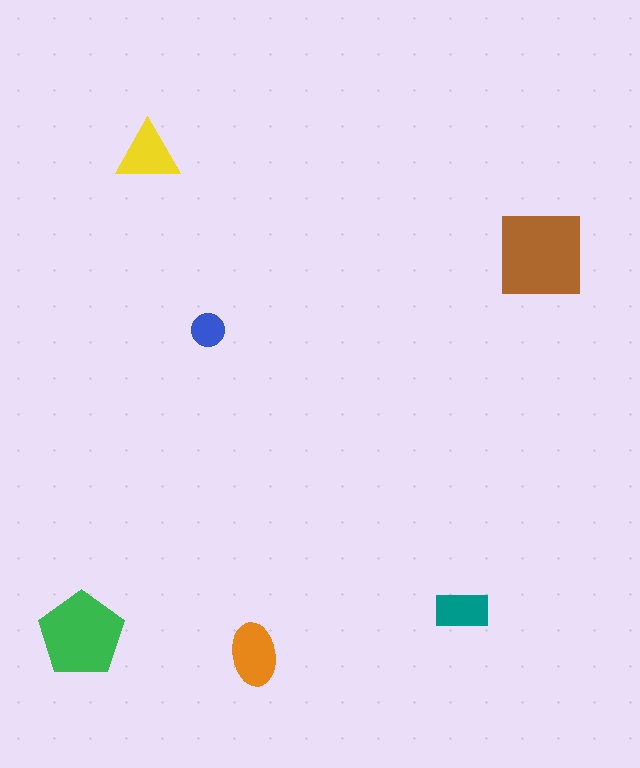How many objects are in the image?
There are 6 objects in the image.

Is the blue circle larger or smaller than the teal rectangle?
Smaller.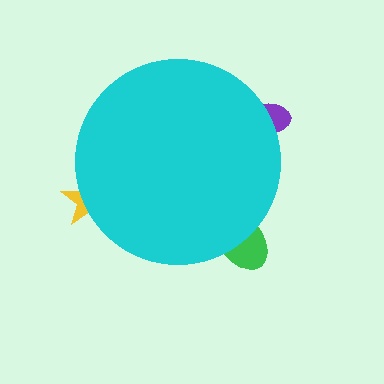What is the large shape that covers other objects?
A cyan circle.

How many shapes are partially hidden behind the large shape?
3 shapes are partially hidden.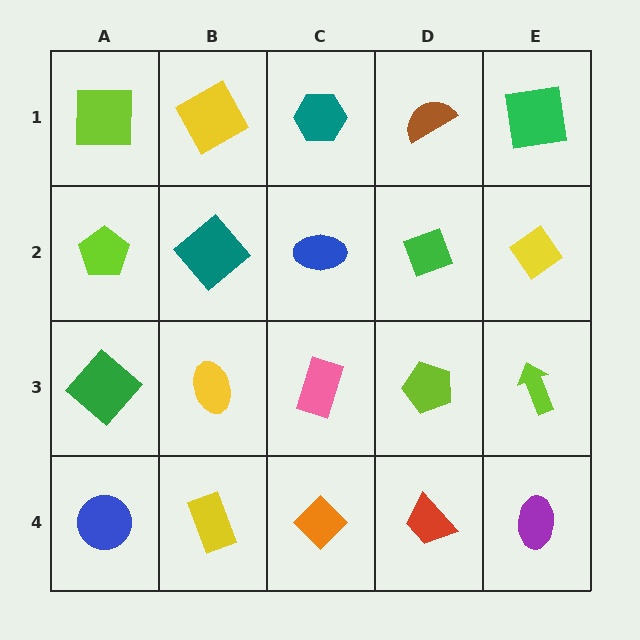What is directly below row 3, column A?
A blue circle.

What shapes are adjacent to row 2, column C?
A teal hexagon (row 1, column C), a pink rectangle (row 3, column C), a teal diamond (row 2, column B), a green diamond (row 2, column D).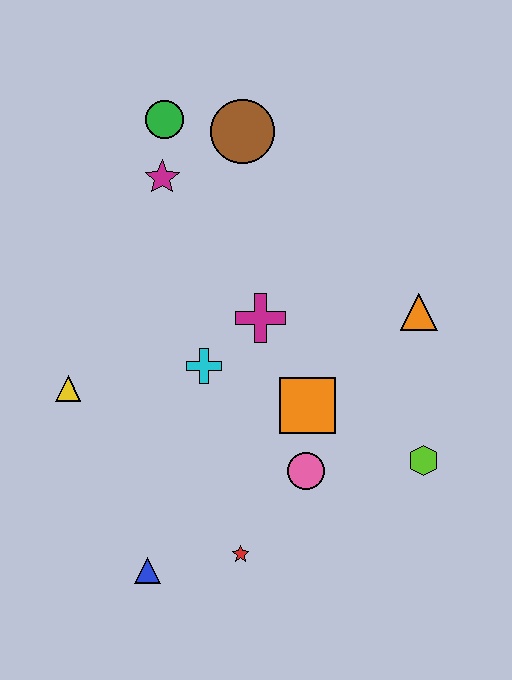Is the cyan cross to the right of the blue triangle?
Yes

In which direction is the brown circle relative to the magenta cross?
The brown circle is above the magenta cross.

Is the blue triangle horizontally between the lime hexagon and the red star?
No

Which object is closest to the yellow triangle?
The cyan cross is closest to the yellow triangle.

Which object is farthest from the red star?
The green circle is farthest from the red star.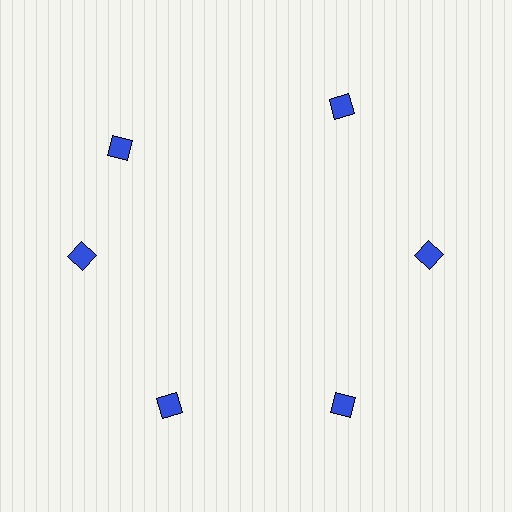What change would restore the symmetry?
The symmetry would be restored by rotating it back into even spacing with its neighbors so that all 6 diamonds sit at equal angles and equal distance from the center.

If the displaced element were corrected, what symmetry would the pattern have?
It would have 6-fold rotational symmetry — the pattern would map onto itself every 60 degrees.